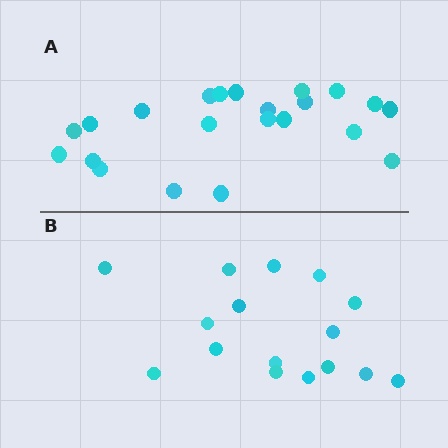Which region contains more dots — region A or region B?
Region A (the top region) has more dots.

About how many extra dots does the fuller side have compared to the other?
Region A has about 6 more dots than region B.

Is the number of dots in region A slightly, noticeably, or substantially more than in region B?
Region A has noticeably more, but not dramatically so. The ratio is roughly 1.4 to 1.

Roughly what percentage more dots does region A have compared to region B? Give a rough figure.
About 40% more.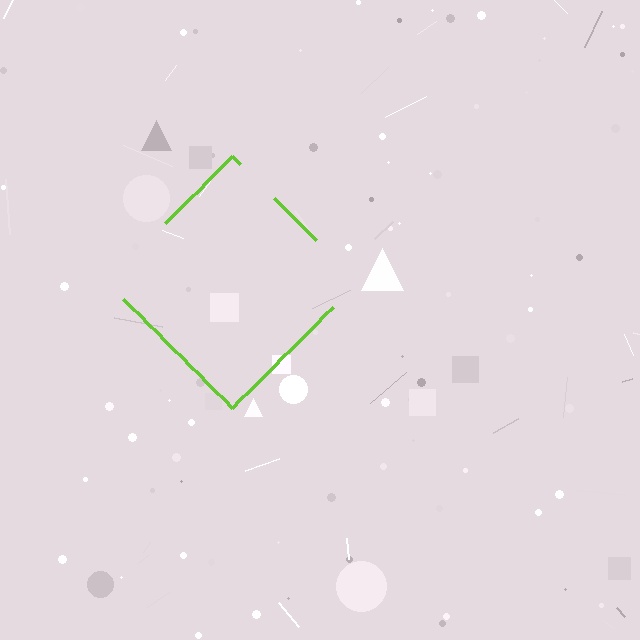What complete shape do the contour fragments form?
The contour fragments form a diamond.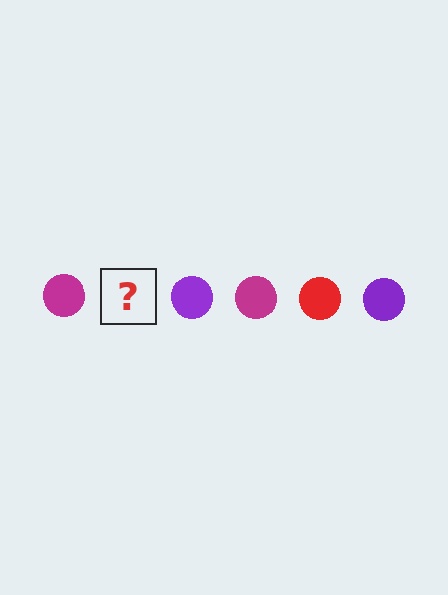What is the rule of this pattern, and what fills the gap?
The rule is that the pattern cycles through magenta, red, purple circles. The gap should be filled with a red circle.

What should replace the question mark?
The question mark should be replaced with a red circle.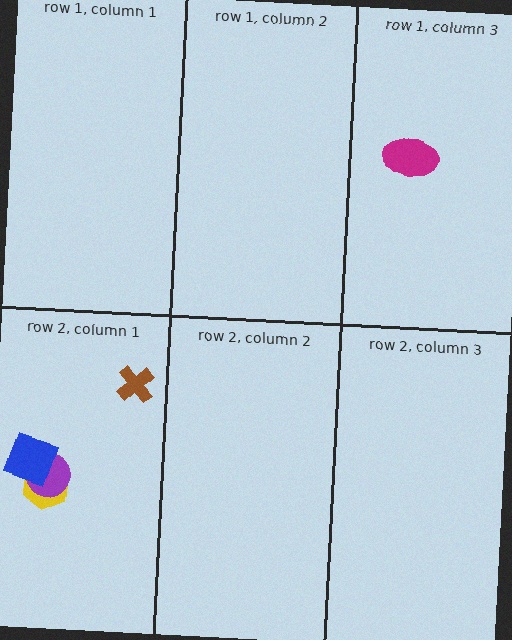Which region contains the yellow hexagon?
The row 2, column 1 region.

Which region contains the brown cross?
The row 2, column 1 region.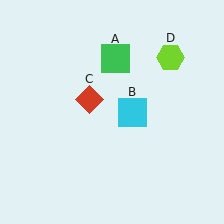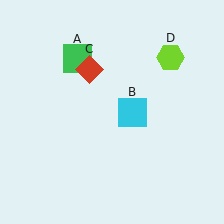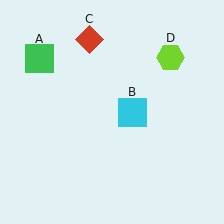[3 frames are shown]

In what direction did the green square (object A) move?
The green square (object A) moved left.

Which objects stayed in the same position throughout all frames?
Cyan square (object B) and lime hexagon (object D) remained stationary.